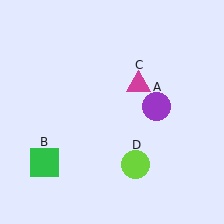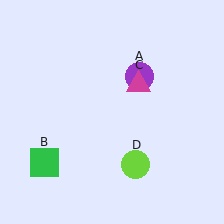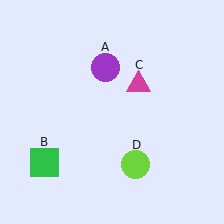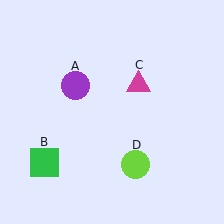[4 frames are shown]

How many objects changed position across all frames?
1 object changed position: purple circle (object A).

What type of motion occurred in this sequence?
The purple circle (object A) rotated counterclockwise around the center of the scene.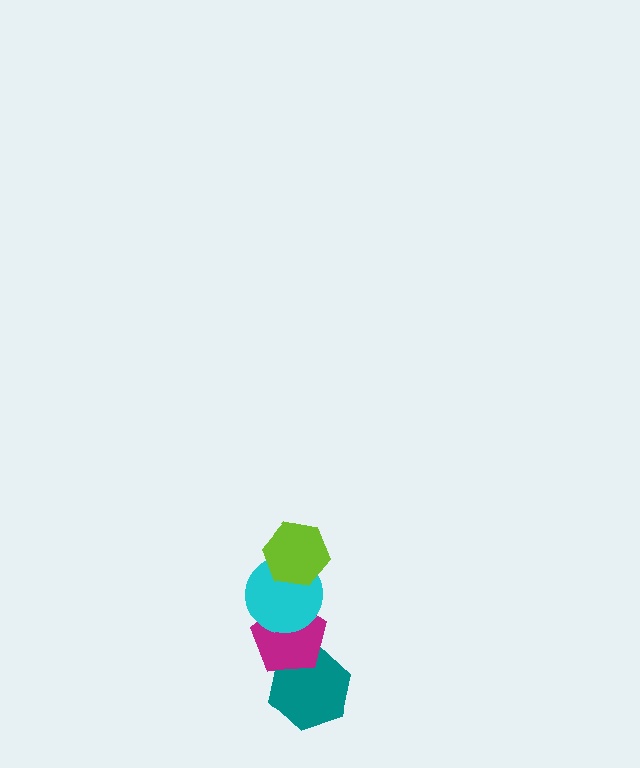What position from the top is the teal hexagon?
The teal hexagon is 4th from the top.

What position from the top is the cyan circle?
The cyan circle is 2nd from the top.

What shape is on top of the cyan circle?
The lime hexagon is on top of the cyan circle.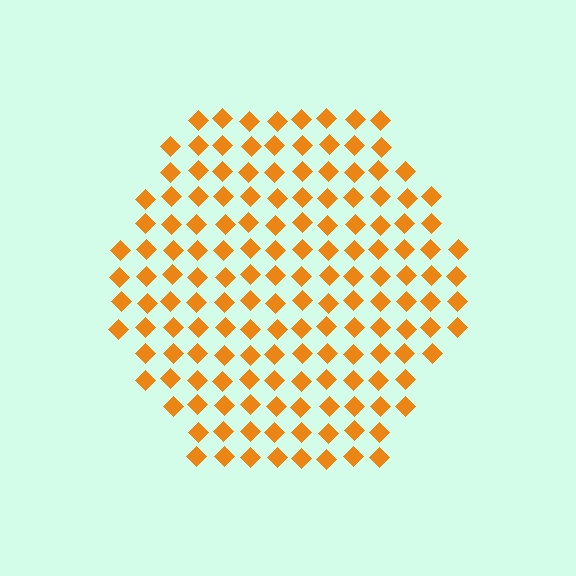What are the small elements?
The small elements are diamonds.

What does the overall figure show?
The overall figure shows a hexagon.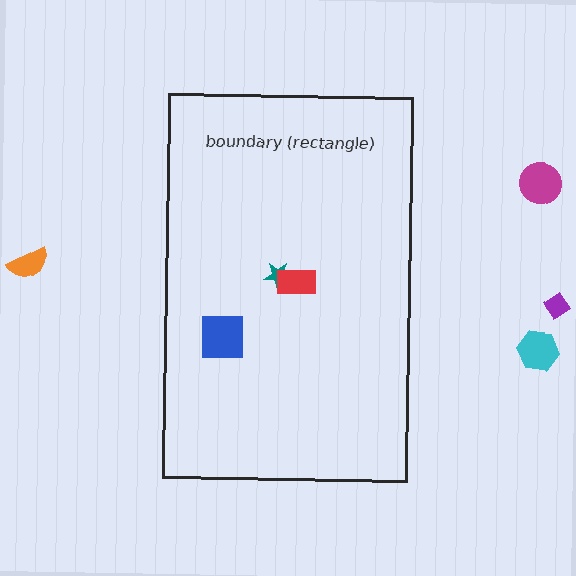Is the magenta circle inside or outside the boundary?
Outside.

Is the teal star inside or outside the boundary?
Inside.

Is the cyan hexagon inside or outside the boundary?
Outside.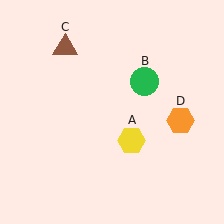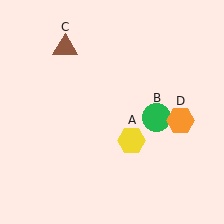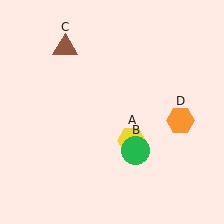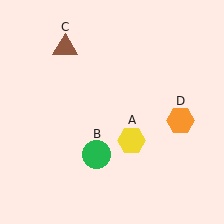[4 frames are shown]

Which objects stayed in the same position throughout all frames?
Yellow hexagon (object A) and brown triangle (object C) and orange hexagon (object D) remained stationary.